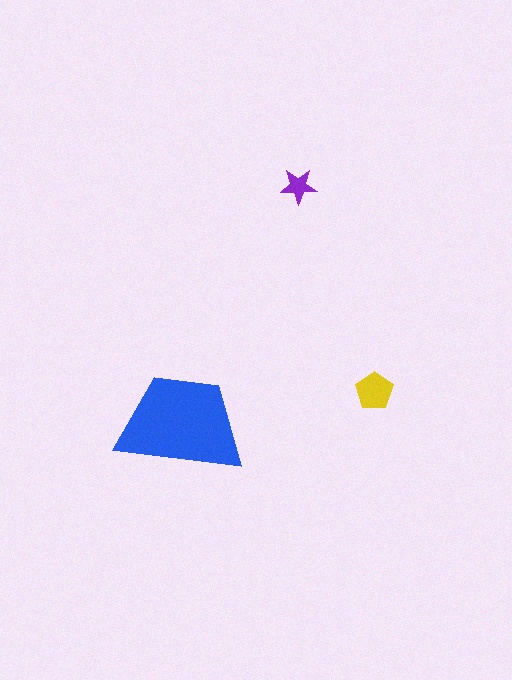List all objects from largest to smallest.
The blue trapezoid, the yellow pentagon, the purple star.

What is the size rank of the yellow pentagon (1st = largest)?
2nd.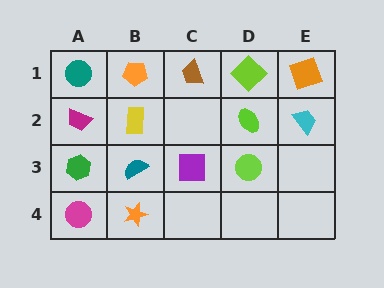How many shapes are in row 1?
5 shapes.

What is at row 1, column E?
An orange square.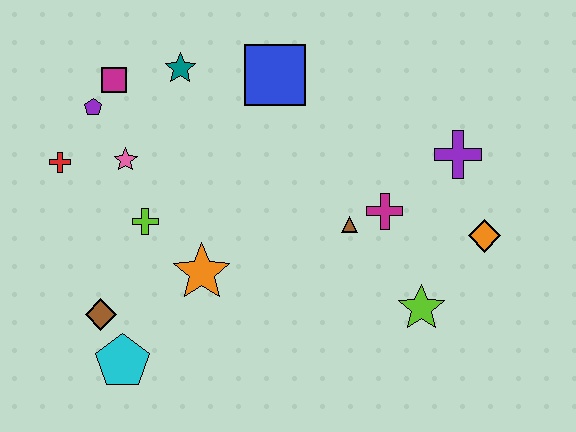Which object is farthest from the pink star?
The orange diamond is farthest from the pink star.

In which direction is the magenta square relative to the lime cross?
The magenta square is above the lime cross.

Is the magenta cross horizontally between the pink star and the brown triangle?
No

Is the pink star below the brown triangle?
No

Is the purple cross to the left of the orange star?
No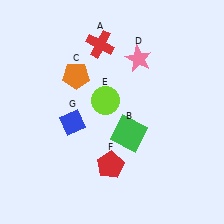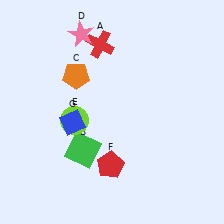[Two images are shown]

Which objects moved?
The objects that moved are: the green square (B), the pink star (D), the lime circle (E).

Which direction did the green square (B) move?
The green square (B) moved left.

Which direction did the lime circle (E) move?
The lime circle (E) moved left.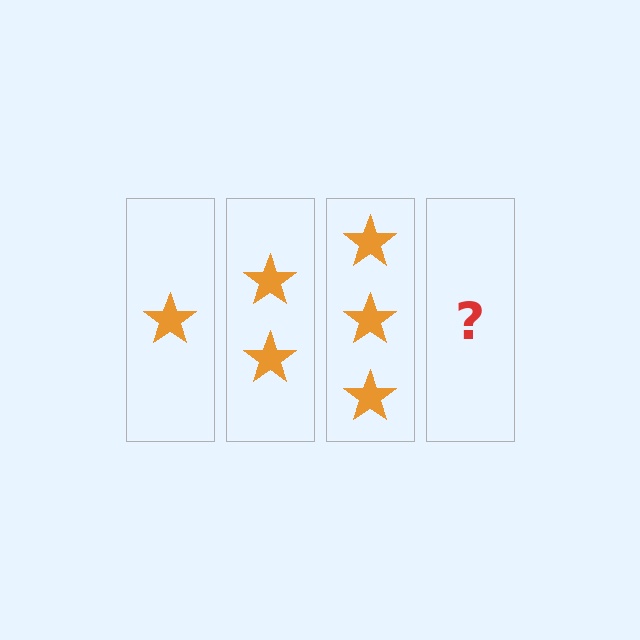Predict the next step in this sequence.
The next step is 4 stars.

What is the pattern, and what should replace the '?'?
The pattern is that each step adds one more star. The '?' should be 4 stars.